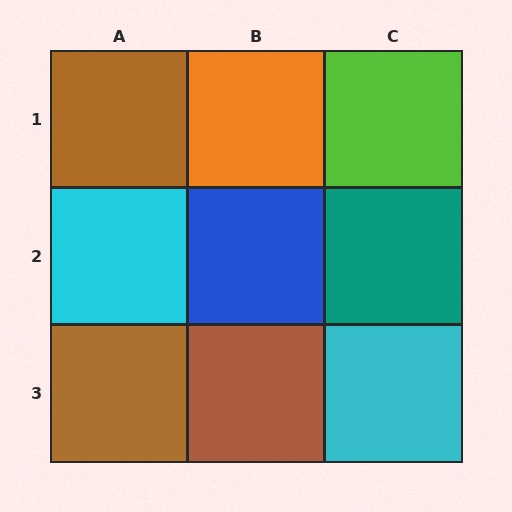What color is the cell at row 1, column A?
Brown.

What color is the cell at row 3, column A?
Brown.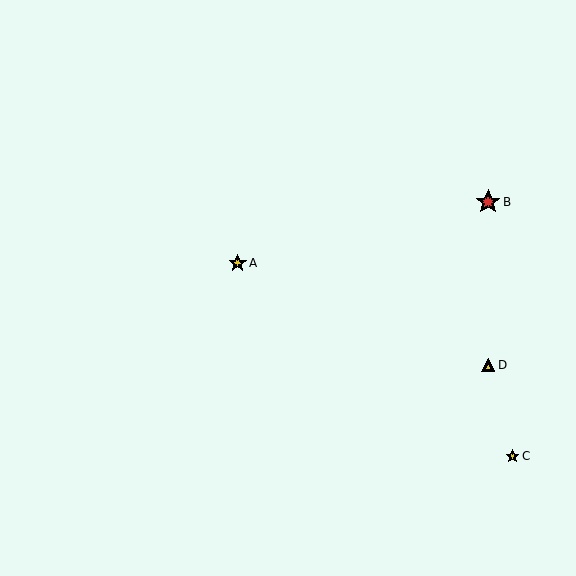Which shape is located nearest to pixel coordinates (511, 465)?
The yellow star (labeled C) at (513, 456) is nearest to that location.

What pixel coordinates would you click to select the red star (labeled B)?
Click at (488, 202) to select the red star B.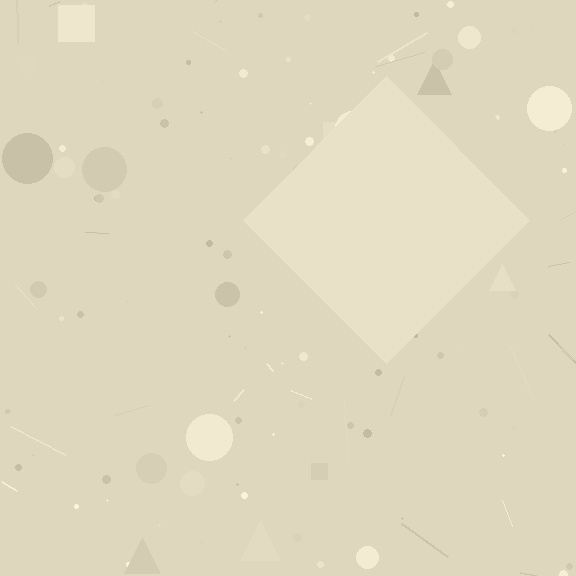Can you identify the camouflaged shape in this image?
The camouflaged shape is a diamond.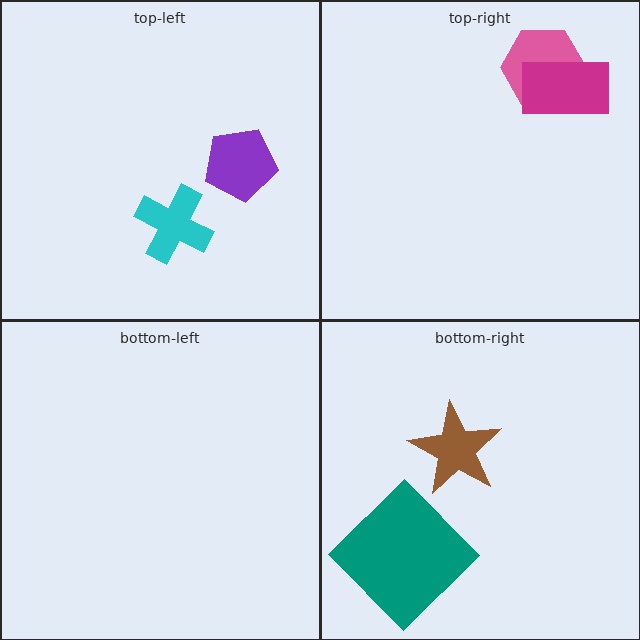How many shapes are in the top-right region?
2.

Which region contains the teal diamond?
The bottom-right region.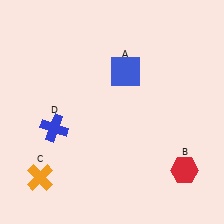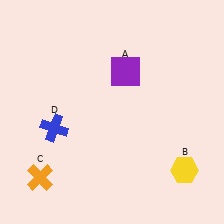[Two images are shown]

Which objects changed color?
A changed from blue to purple. B changed from red to yellow.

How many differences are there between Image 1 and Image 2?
There are 2 differences between the two images.